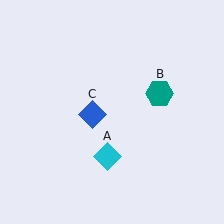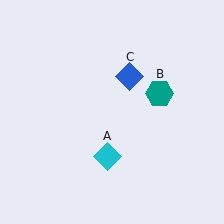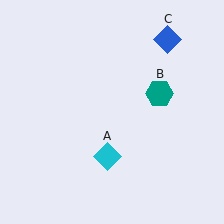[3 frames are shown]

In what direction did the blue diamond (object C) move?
The blue diamond (object C) moved up and to the right.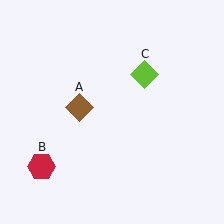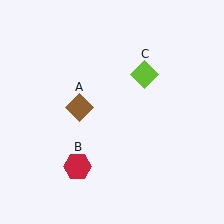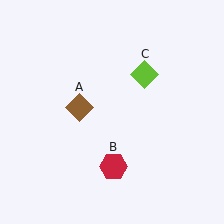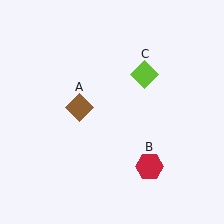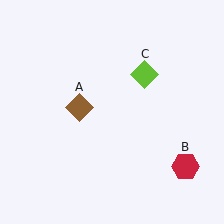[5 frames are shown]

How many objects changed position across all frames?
1 object changed position: red hexagon (object B).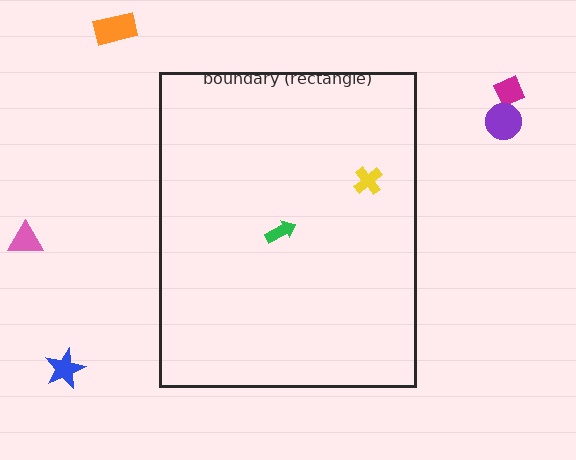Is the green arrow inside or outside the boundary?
Inside.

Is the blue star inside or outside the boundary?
Outside.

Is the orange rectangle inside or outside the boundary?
Outside.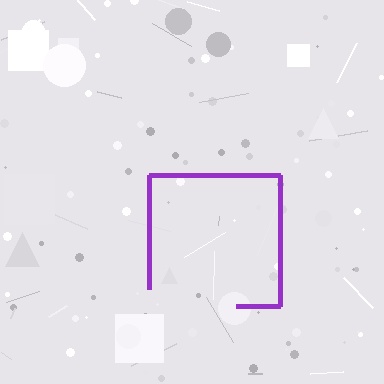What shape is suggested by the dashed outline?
The dashed outline suggests a square.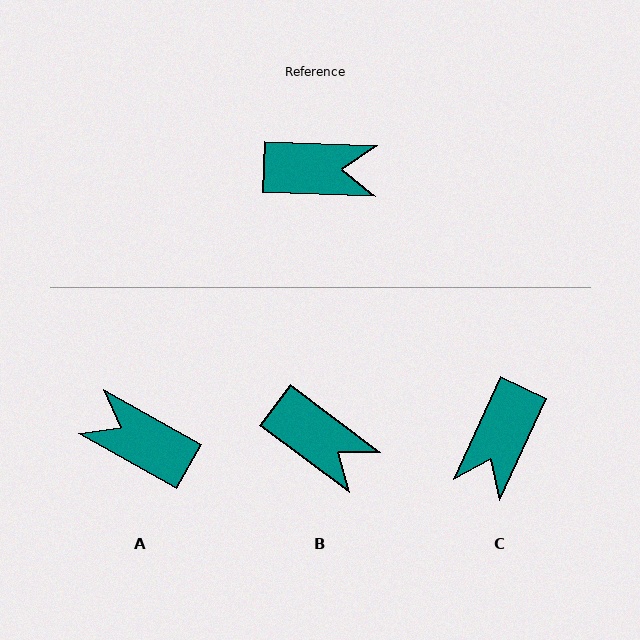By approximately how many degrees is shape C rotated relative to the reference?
Approximately 113 degrees clockwise.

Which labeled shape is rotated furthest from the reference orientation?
A, about 153 degrees away.